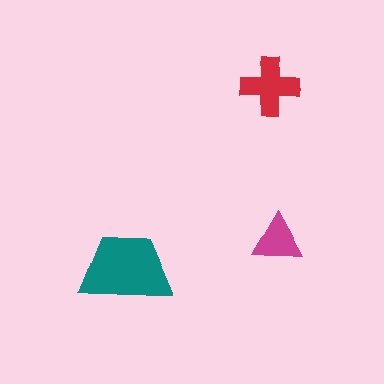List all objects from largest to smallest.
The teal trapezoid, the red cross, the magenta triangle.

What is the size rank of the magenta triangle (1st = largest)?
3rd.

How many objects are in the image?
There are 3 objects in the image.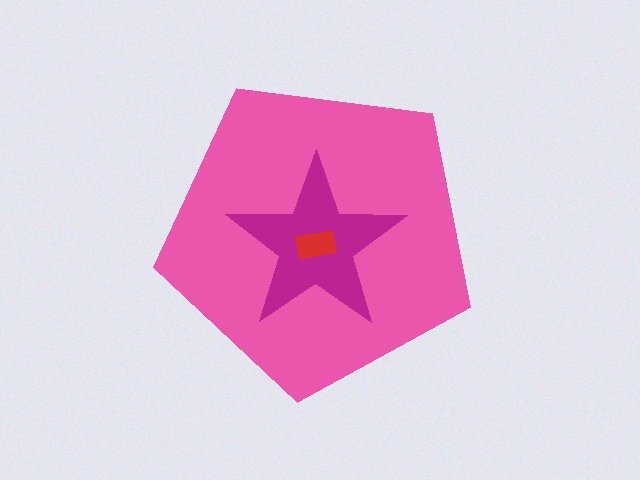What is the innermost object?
The red rectangle.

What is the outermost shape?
The pink pentagon.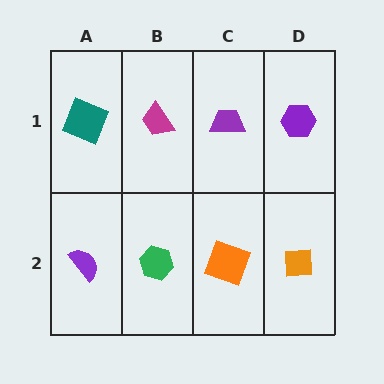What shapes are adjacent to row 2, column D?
A purple hexagon (row 1, column D), an orange square (row 2, column C).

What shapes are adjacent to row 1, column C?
An orange square (row 2, column C), a magenta trapezoid (row 1, column B), a purple hexagon (row 1, column D).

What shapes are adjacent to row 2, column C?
A purple trapezoid (row 1, column C), a green hexagon (row 2, column B), an orange square (row 2, column D).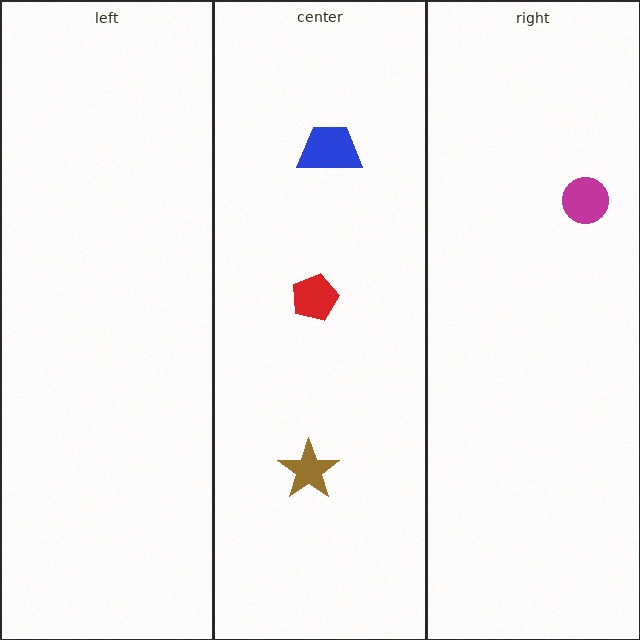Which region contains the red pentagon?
The center region.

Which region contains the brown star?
The center region.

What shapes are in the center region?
The red pentagon, the blue trapezoid, the brown star.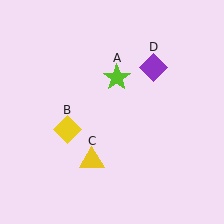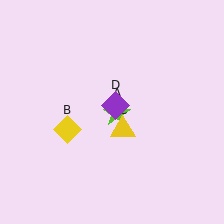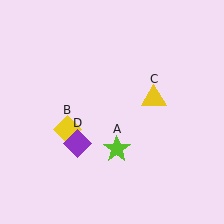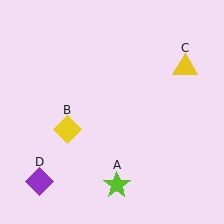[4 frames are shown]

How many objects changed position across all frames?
3 objects changed position: lime star (object A), yellow triangle (object C), purple diamond (object D).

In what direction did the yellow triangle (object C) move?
The yellow triangle (object C) moved up and to the right.